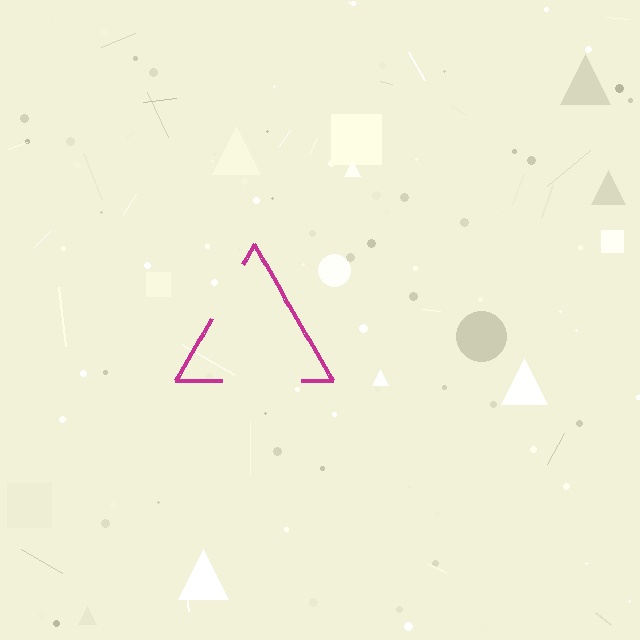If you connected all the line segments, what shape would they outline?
They would outline a triangle.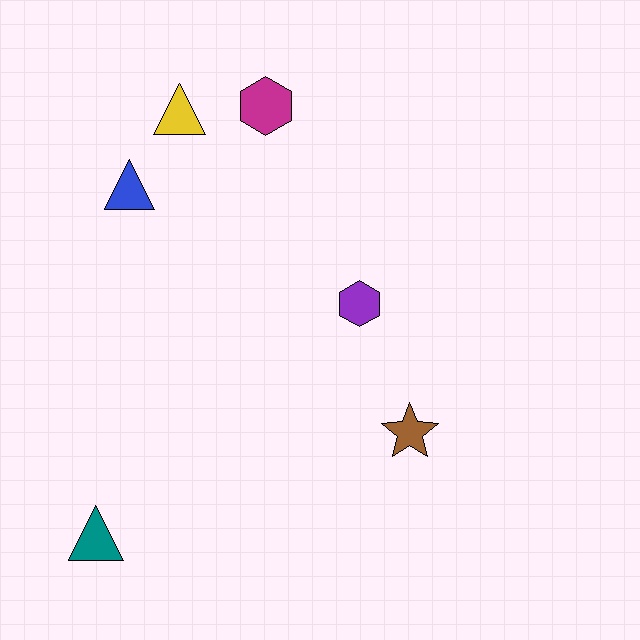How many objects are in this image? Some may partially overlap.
There are 6 objects.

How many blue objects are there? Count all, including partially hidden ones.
There is 1 blue object.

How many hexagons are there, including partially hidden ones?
There are 2 hexagons.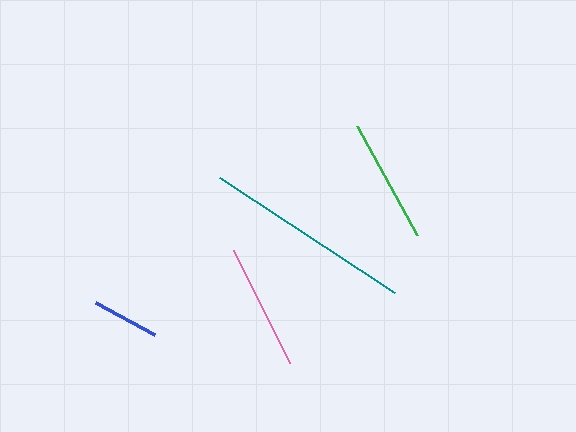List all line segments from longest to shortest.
From longest to shortest: teal, pink, green, blue.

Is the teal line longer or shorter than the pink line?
The teal line is longer than the pink line.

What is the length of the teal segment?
The teal segment is approximately 210 pixels long.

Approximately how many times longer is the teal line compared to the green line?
The teal line is approximately 1.7 times the length of the green line.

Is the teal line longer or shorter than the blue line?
The teal line is longer than the blue line.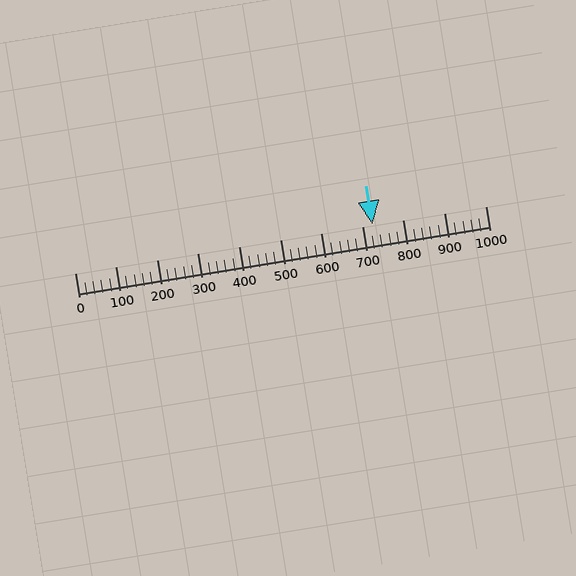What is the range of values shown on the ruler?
The ruler shows values from 0 to 1000.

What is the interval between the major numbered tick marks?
The major tick marks are spaced 100 units apart.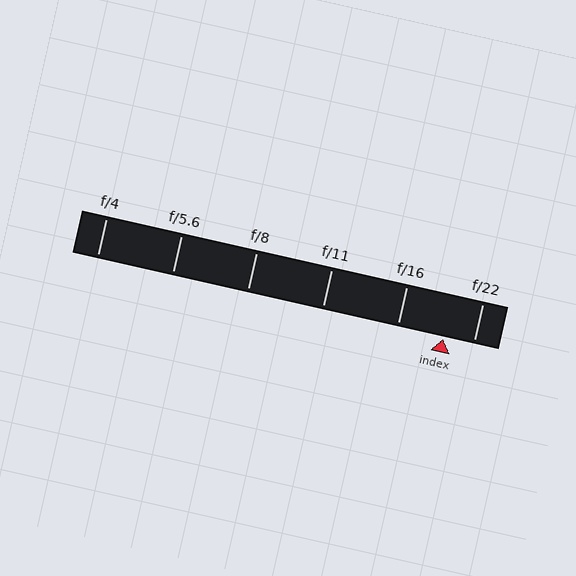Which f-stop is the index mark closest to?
The index mark is closest to f/22.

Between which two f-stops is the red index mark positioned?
The index mark is between f/16 and f/22.